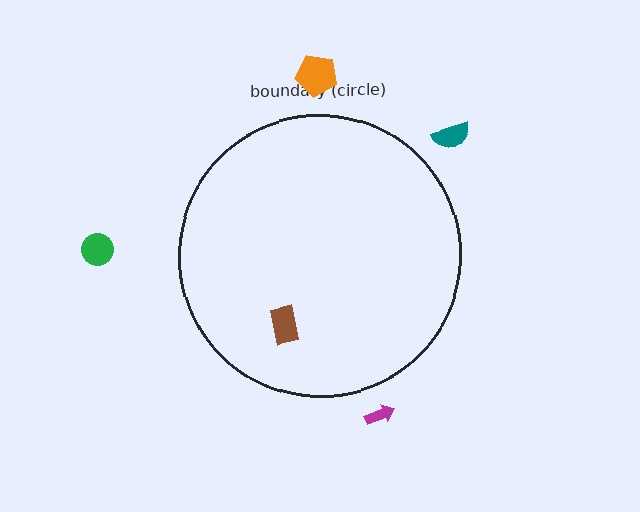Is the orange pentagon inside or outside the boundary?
Outside.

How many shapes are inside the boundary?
1 inside, 4 outside.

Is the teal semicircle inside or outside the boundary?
Outside.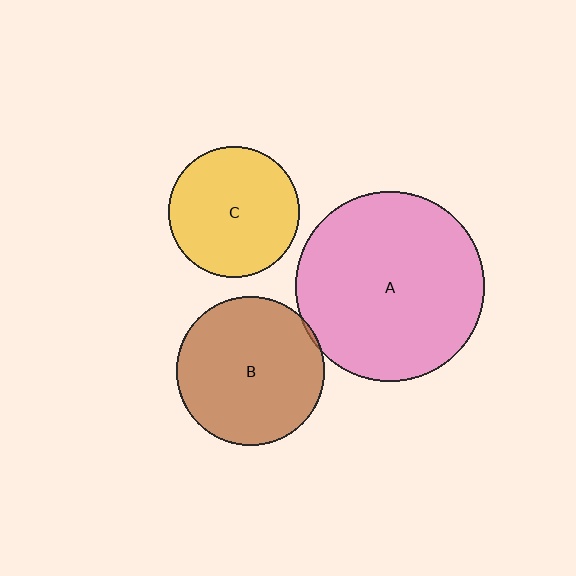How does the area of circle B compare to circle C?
Approximately 1.3 times.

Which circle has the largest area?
Circle A (pink).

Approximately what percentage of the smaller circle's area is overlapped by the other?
Approximately 5%.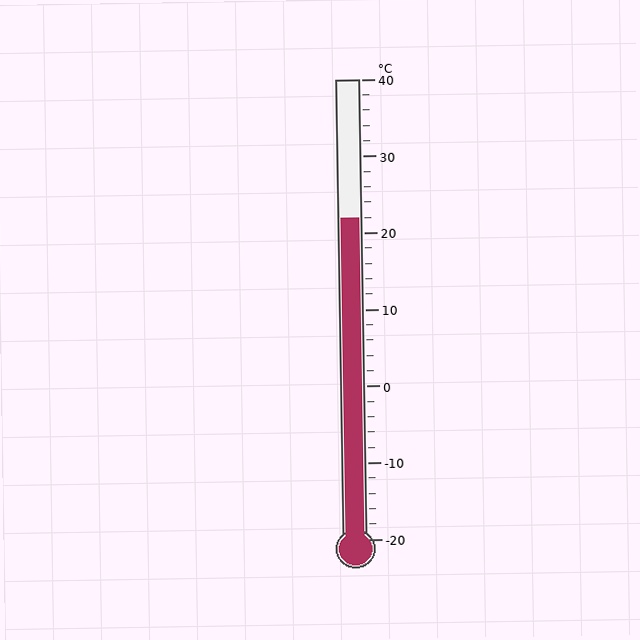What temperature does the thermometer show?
The thermometer shows approximately 22°C.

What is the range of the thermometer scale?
The thermometer scale ranges from -20°C to 40°C.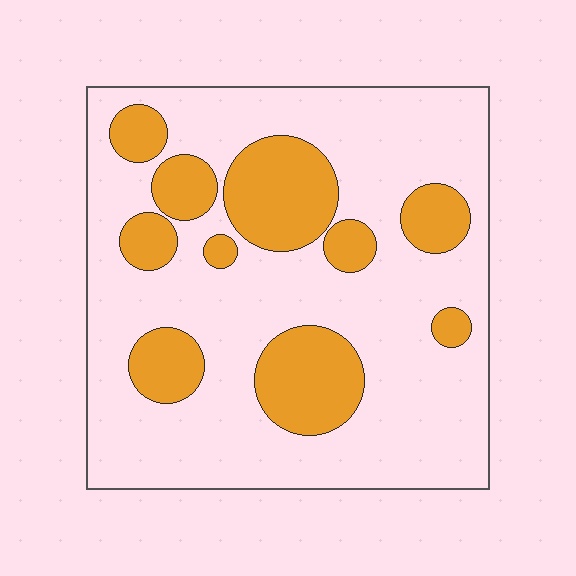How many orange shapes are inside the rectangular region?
10.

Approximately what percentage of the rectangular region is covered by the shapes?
Approximately 25%.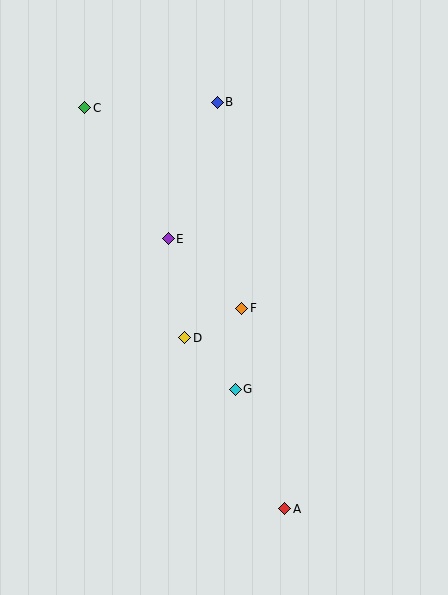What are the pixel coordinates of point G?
Point G is at (235, 389).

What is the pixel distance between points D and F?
The distance between D and F is 64 pixels.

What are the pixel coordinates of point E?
Point E is at (168, 239).